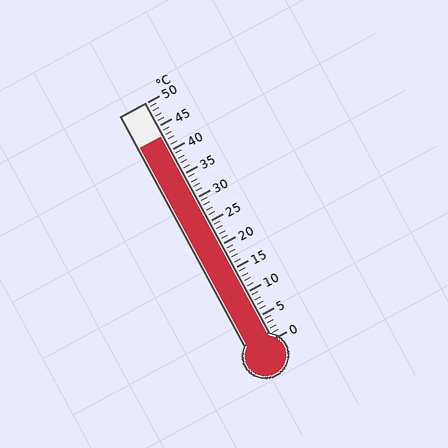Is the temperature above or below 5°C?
The temperature is above 5°C.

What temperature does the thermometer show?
The thermometer shows approximately 43°C.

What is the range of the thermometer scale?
The thermometer scale ranges from 0°C to 50°C.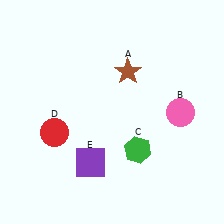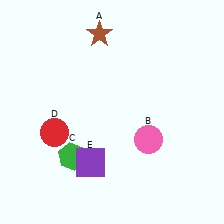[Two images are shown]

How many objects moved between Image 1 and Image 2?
3 objects moved between the two images.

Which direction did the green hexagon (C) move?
The green hexagon (C) moved left.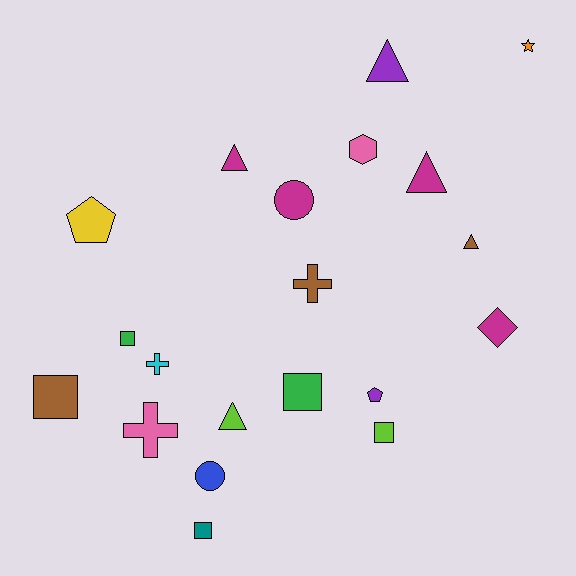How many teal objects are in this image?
There is 1 teal object.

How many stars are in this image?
There is 1 star.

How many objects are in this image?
There are 20 objects.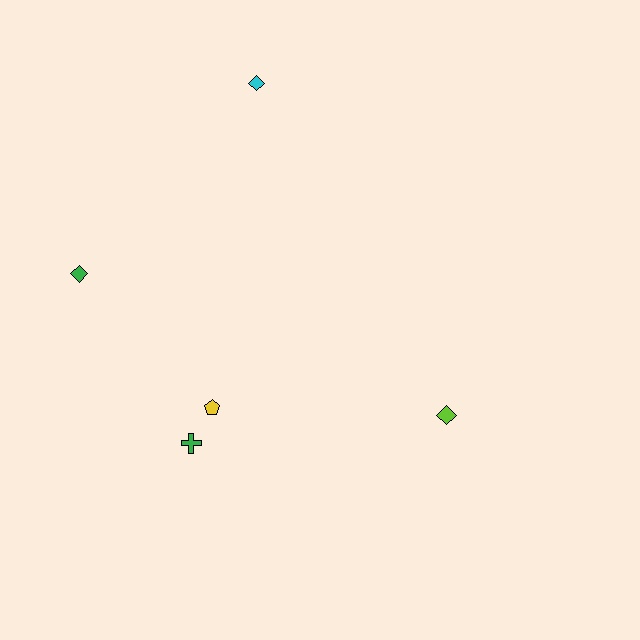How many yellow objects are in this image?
There is 1 yellow object.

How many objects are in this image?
There are 5 objects.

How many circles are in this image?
There are no circles.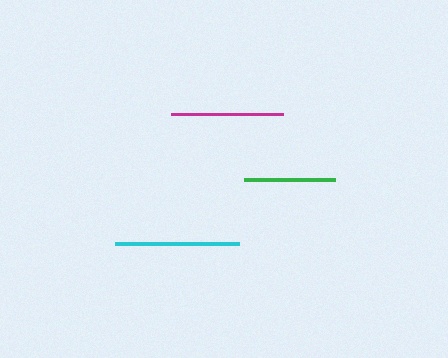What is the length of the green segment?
The green segment is approximately 90 pixels long.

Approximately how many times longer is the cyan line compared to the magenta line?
The cyan line is approximately 1.1 times the length of the magenta line.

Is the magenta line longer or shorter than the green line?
The magenta line is longer than the green line.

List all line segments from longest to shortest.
From longest to shortest: cyan, magenta, green.